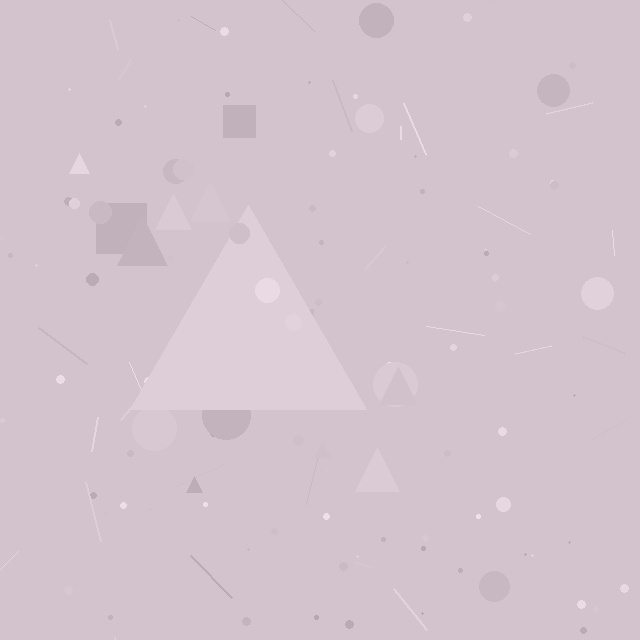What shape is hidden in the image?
A triangle is hidden in the image.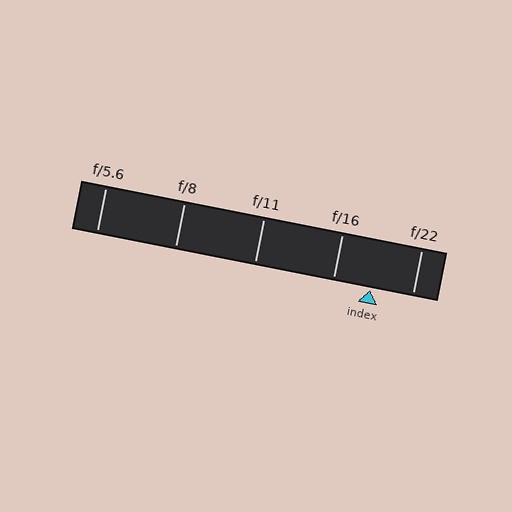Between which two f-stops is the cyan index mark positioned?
The index mark is between f/16 and f/22.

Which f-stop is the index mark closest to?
The index mark is closest to f/16.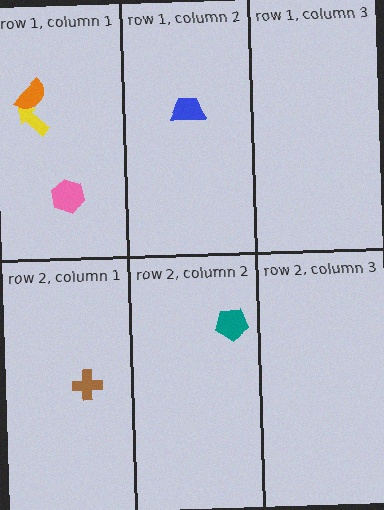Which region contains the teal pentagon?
The row 2, column 2 region.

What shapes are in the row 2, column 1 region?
The brown cross.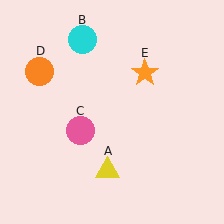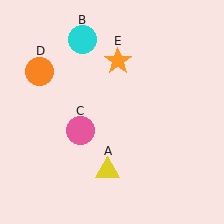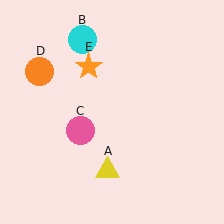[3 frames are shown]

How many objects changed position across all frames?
1 object changed position: orange star (object E).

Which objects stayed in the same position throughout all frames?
Yellow triangle (object A) and cyan circle (object B) and pink circle (object C) and orange circle (object D) remained stationary.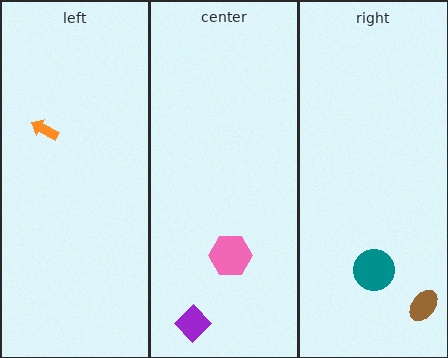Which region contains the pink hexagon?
The center region.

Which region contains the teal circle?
The right region.